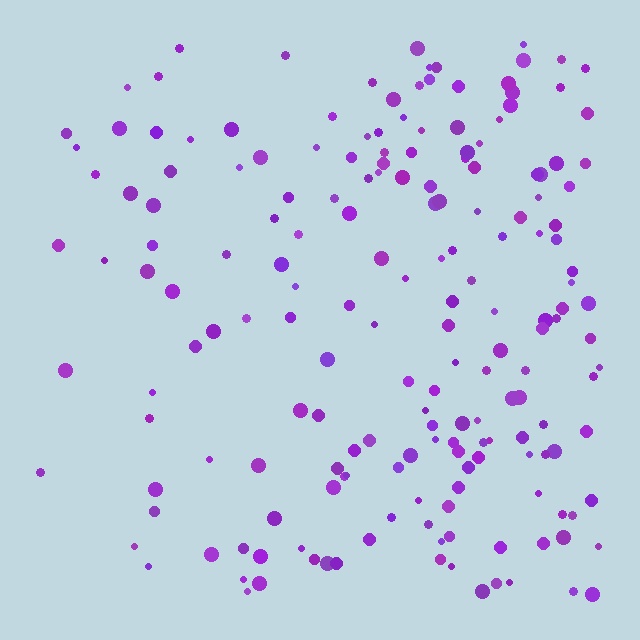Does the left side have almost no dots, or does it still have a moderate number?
Still a moderate number, just noticeably fewer than the right.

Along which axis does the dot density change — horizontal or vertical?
Horizontal.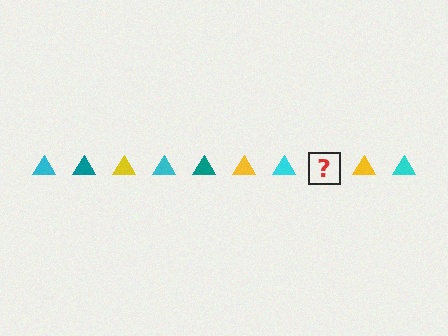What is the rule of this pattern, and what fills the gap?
The rule is that the pattern cycles through cyan, teal, yellow triangles. The gap should be filled with a teal triangle.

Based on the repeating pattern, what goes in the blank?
The blank should be a teal triangle.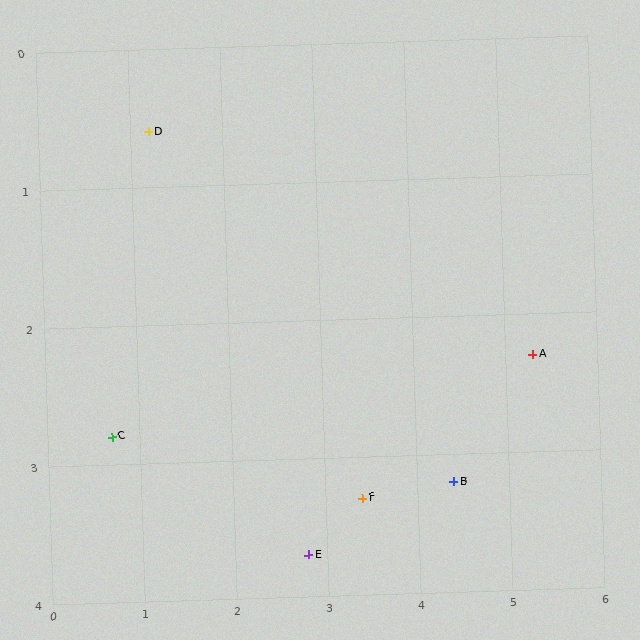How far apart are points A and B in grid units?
Points A and B are about 1.3 grid units apart.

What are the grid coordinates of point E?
Point E is at approximately (2.8, 3.7).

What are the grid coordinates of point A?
Point A is at approximately (5.3, 2.3).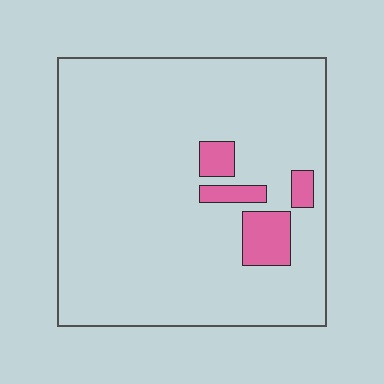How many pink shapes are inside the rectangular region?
4.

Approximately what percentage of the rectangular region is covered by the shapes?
Approximately 10%.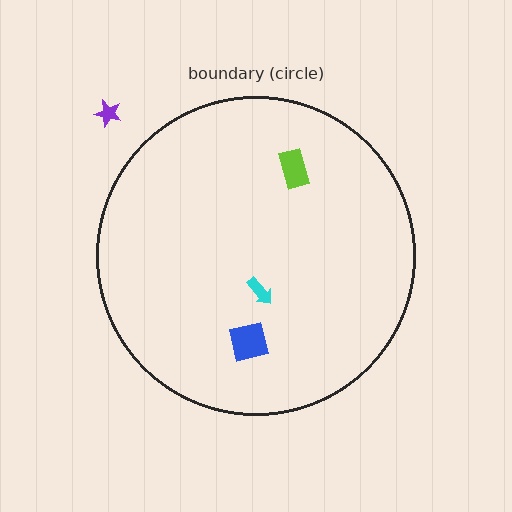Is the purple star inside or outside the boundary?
Outside.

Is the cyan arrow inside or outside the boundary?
Inside.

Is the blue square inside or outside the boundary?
Inside.